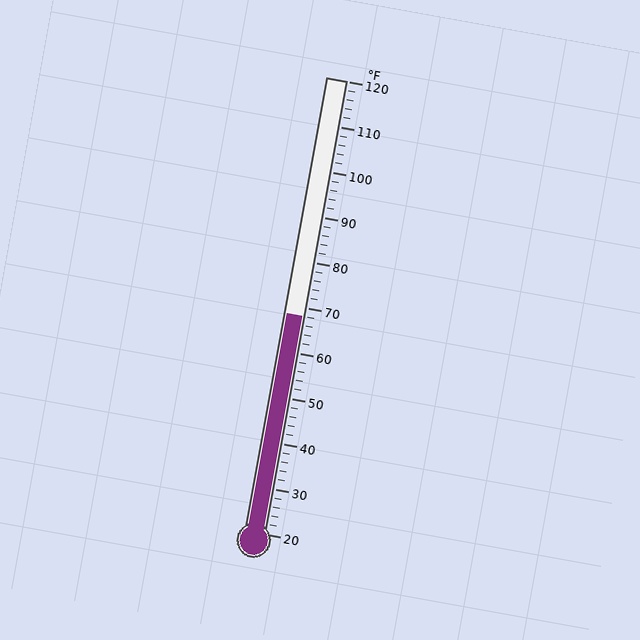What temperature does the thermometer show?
The thermometer shows approximately 68°F.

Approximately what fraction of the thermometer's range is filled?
The thermometer is filled to approximately 50% of its range.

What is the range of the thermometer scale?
The thermometer scale ranges from 20°F to 120°F.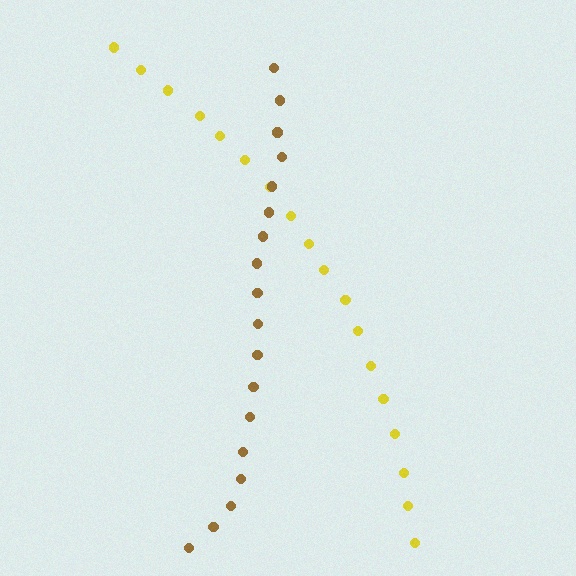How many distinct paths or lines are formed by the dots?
There are 2 distinct paths.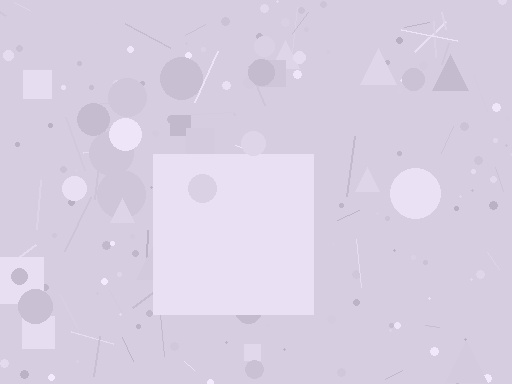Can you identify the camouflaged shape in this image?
The camouflaged shape is a square.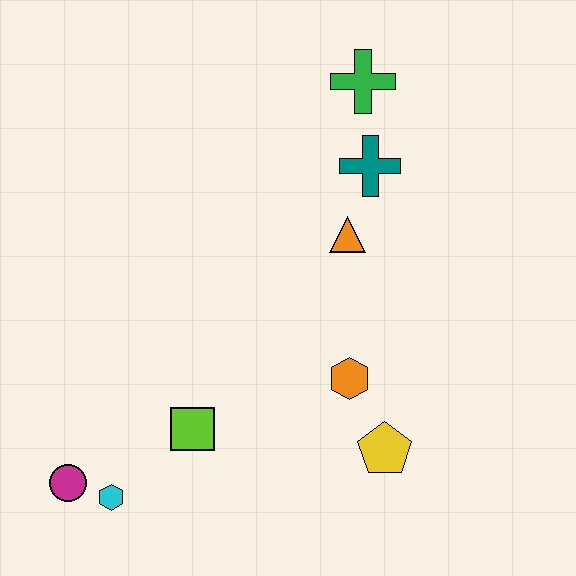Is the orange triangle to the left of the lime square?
No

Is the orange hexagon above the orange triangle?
No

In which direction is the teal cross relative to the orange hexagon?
The teal cross is above the orange hexagon.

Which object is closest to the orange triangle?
The teal cross is closest to the orange triangle.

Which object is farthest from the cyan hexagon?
The green cross is farthest from the cyan hexagon.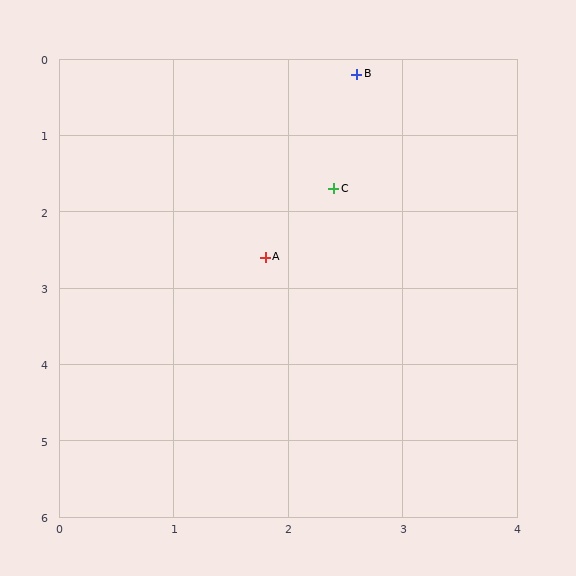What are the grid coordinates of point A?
Point A is at approximately (1.8, 2.6).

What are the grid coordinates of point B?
Point B is at approximately (2.6, 0.2).